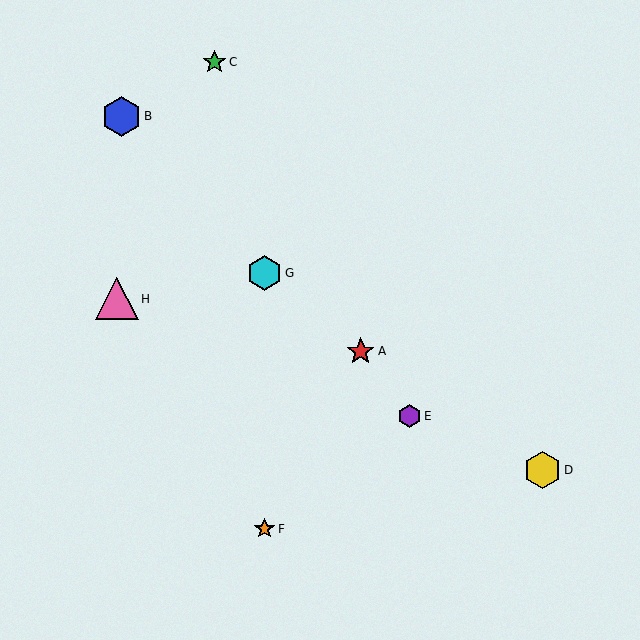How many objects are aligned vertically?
2 objects (F, G) are aligned vertically.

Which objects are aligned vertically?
Objects F, G are aligned vertically.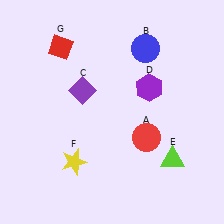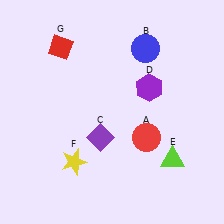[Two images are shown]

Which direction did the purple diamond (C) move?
The purple diamond (C) moved down.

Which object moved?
The purple diamond (C) moved down.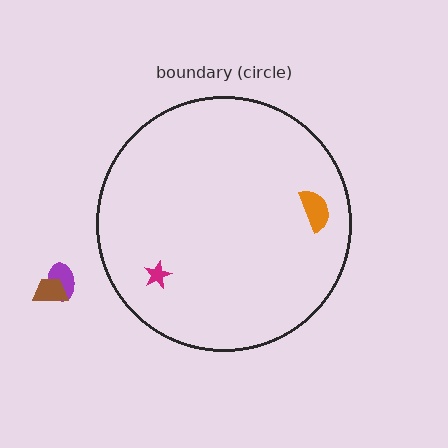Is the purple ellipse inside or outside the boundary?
Outside.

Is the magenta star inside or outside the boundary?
Inside.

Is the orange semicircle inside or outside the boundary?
Inside.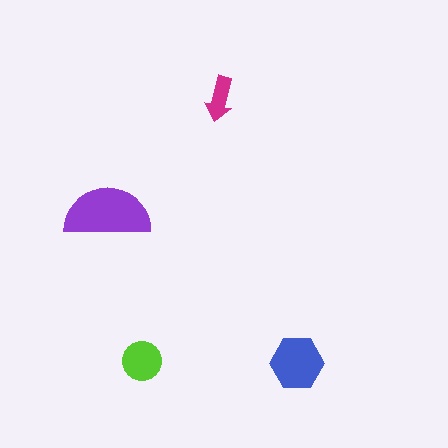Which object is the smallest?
The magenta arrow.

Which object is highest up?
The magenta arrow is topmost.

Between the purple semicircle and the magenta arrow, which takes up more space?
The purple semicircle.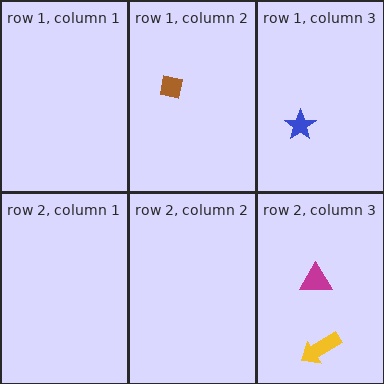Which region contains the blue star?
The row 1, column 3 region.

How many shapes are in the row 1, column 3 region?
1.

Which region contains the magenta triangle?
The row 2, column 3 region.